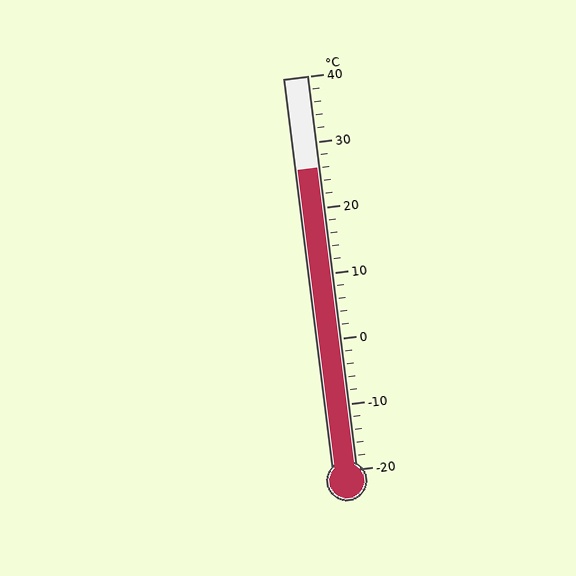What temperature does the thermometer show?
The thermometer shows approximately 26°C.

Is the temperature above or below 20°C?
The temperature is above 20°C.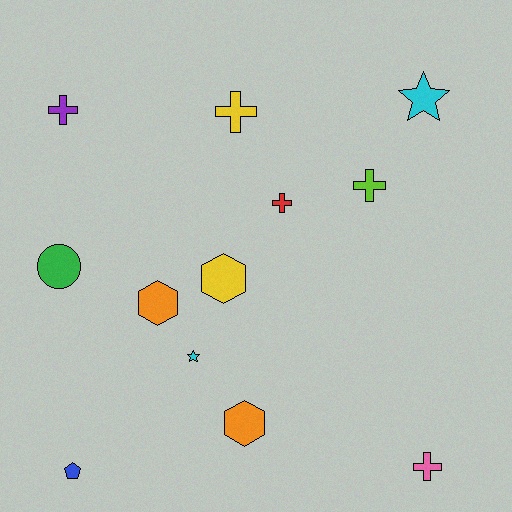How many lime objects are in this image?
There is 1 lime object.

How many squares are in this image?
There are no squares.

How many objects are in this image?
There are 12 objects.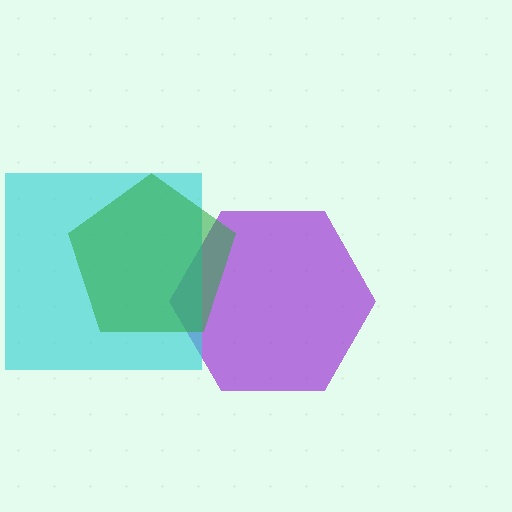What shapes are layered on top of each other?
The layered shapes are: a purple hexagon, a cyan square, a green pentagon.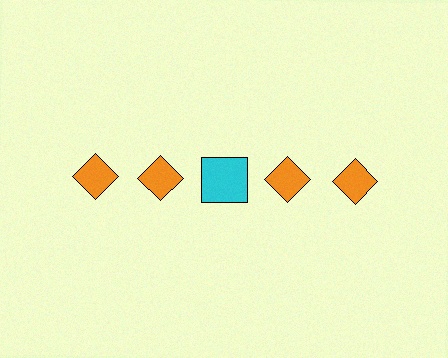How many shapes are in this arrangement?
There are 5 shapes arranged in a grid pattern.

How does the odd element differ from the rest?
It differs in both color (cyan instead of orange) and shape (square instead of diamond).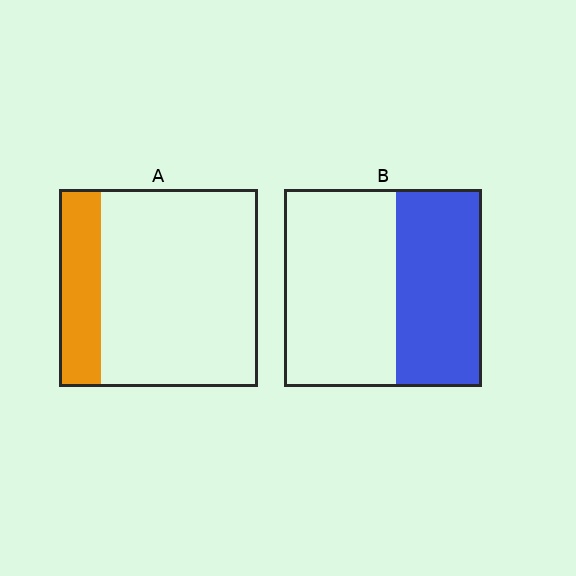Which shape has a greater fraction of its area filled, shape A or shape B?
Shape B.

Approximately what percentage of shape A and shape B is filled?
A is approximately 20% and B is approximately 45%.